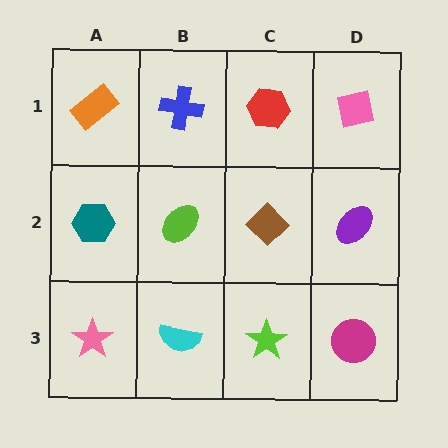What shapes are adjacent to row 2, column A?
An orange rectangle (row 1, column A), a pink star (row 3, column A), a lime ellipse (row 2, column B).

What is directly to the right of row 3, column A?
A cyan semicircle.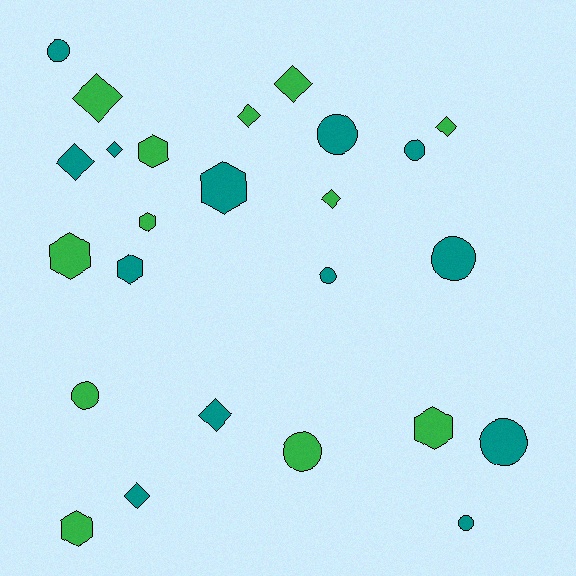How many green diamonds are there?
There are 5 green diamonds.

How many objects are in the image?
There are 25 objects.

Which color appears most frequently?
Teal, with 13 objects.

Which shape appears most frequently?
Diamond, with 9 objects.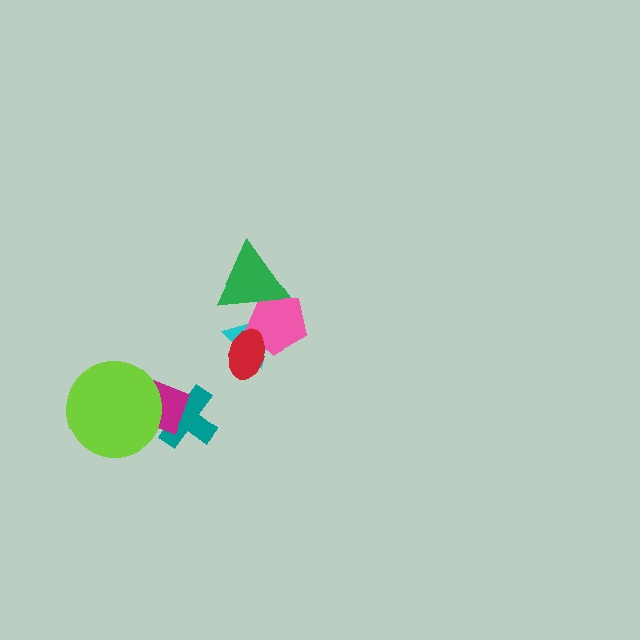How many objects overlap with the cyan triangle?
3 objects overlap with the cyan triangle.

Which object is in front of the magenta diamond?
The lime circle is in front of the magenta diamond.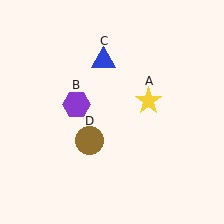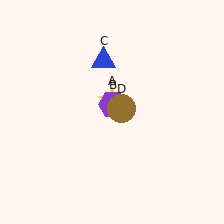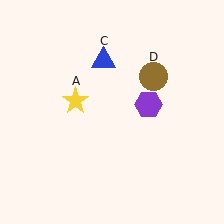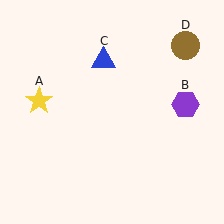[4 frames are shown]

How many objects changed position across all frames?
3 objects changed position: yellow star (object A), purple hexagon (object B), brown circle (object D).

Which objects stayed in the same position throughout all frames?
Blue triangle (object C) remained stationary.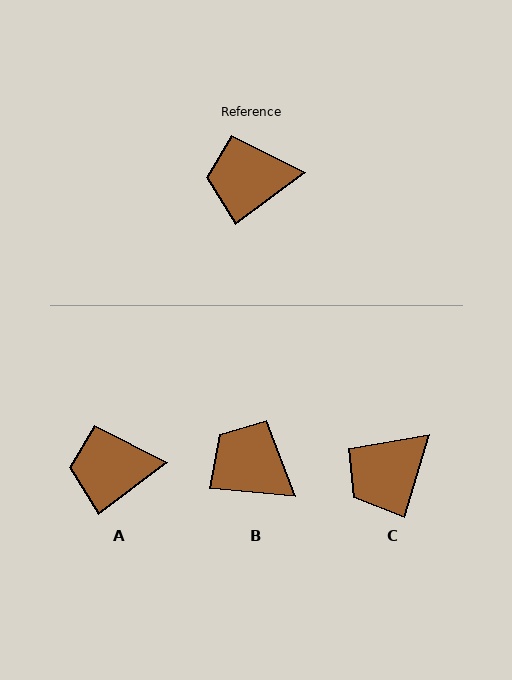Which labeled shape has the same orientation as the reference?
A.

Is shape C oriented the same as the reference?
No, it is off by about 37 degrees.